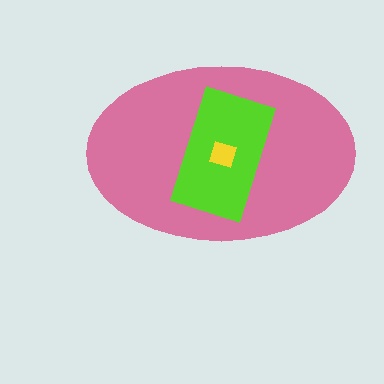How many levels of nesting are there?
3.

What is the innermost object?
The yellow diamond.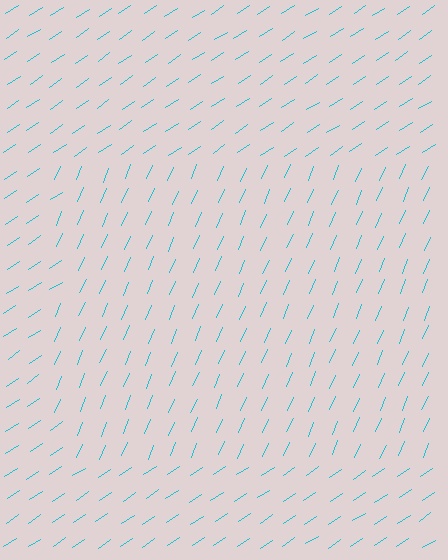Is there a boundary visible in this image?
Yes, there is a texture boundary formed by a change in line orientation.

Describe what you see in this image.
The image is filled with small cyan line segments. A rectangle region in the image has lines oriented differently from the surrounding lines, creating a visible texture boundary.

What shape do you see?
I see a rectangle.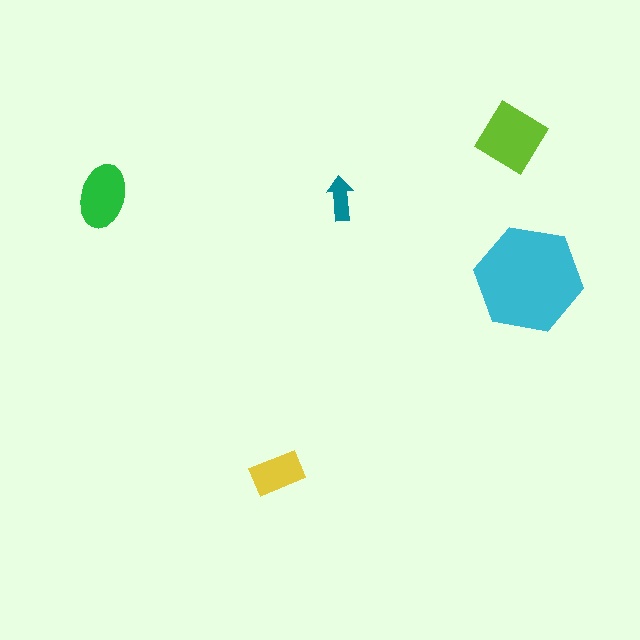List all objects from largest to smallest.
The cyan hexagon, the lime diamond, the green ellipse, the yellow rectangle, the teal arrow.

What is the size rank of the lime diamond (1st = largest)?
2nd.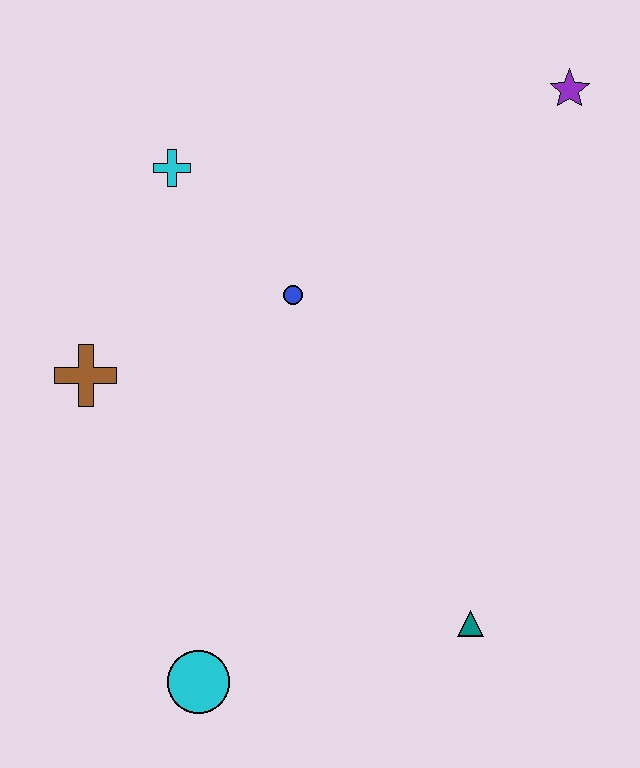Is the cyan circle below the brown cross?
Yes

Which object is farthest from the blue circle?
The cyan circle is farthest from the blue circle.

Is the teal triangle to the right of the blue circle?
Yes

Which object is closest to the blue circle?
The cyan cross is closest to the blue circle.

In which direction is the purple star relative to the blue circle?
The purple star is to the right of the blue circle.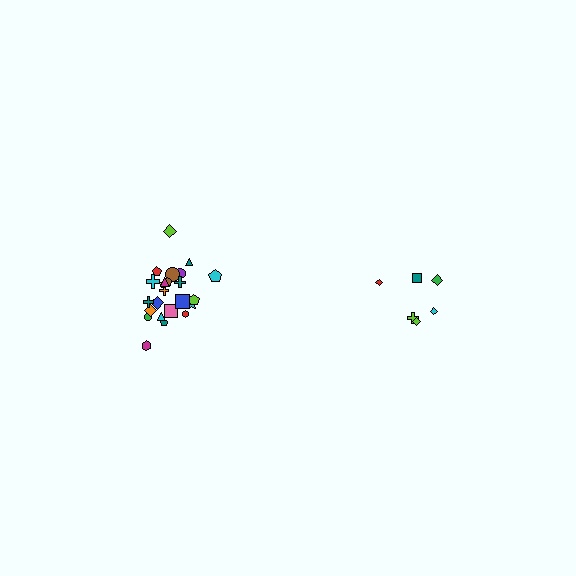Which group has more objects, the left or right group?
The left group.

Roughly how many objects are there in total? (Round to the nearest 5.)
Roughly 30 objects in total.